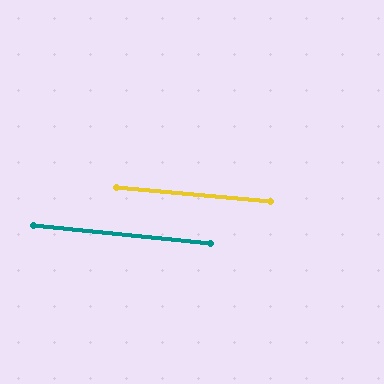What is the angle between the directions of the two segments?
Approximately 1 degree.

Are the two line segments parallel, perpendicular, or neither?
Parallel — their directions differ by only 0.7°.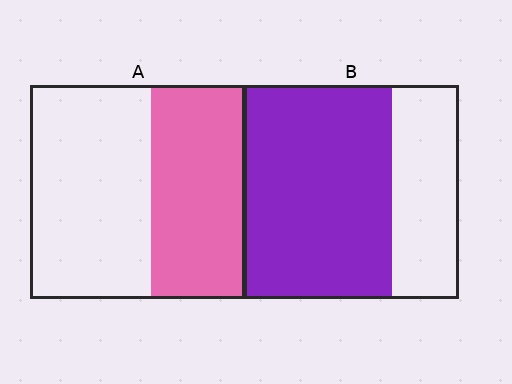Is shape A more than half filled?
No.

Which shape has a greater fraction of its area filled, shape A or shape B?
Shape B.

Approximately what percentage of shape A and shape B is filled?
A is approximately 45% and B is approximately 70%.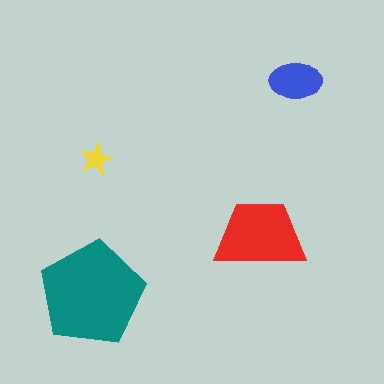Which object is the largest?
The teal pentagon.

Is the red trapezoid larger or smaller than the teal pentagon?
Smaller.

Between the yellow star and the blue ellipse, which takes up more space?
The blue ellipse.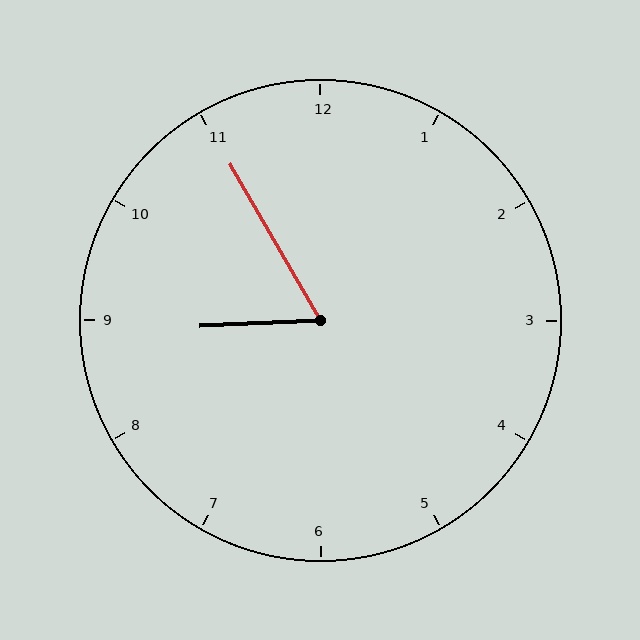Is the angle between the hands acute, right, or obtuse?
It is acute.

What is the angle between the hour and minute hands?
Approximately 62 degrees.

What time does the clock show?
8:55.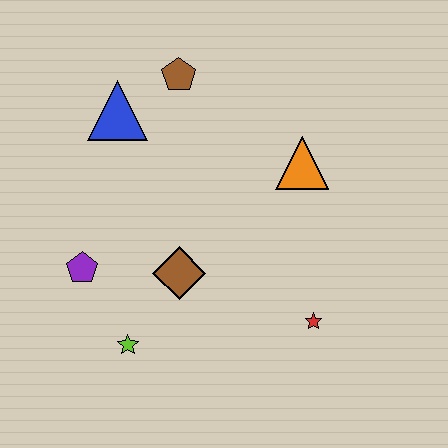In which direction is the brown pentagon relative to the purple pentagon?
The brown pentagon is above the purple pentagon.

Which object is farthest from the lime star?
The brown pentagon is farthest from the lime star.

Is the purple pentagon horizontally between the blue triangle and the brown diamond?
No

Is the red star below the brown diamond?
Yes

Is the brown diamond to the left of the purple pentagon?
No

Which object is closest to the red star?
The brown diamond is closest to the red star.